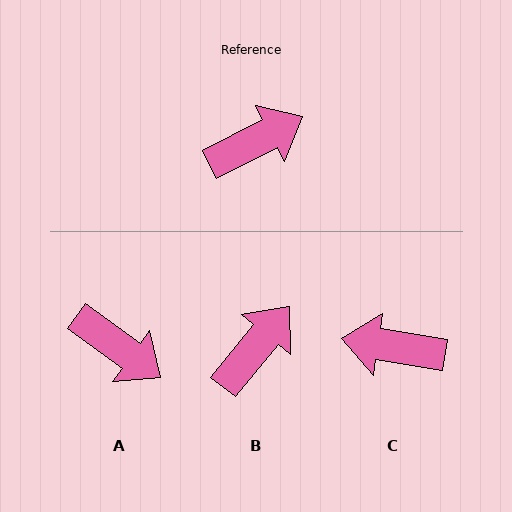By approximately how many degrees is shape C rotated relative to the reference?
Approximately 144 degrees counter-clockwise.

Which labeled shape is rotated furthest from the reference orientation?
C, about 144 degrees away.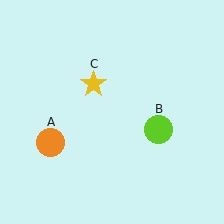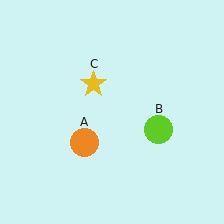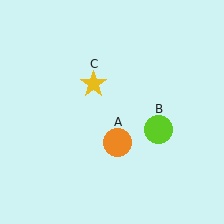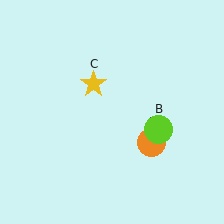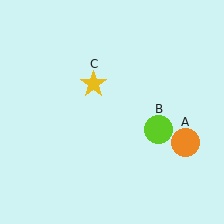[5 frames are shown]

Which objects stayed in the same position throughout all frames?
Lime circle (object B) and yellow star (object C) remained stationary.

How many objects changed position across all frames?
1 object changed position: orange circle (object A).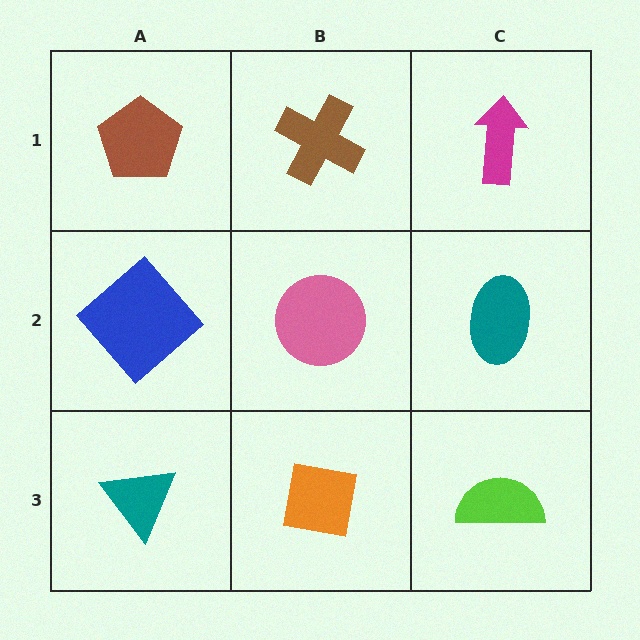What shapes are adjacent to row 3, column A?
A blue diamond (row 2, column A), an orange square (row 3, column B).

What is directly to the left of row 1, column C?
A brown cross.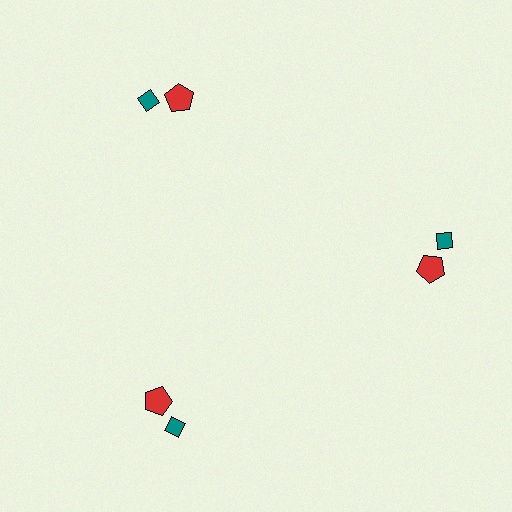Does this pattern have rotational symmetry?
Yes, this pattern has 3-fold rotational symmetry. It looks the same after rotating 120 degrees around the center.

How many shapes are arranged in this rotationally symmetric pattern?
There are 6 shapes, arranged in 3 groups of 2.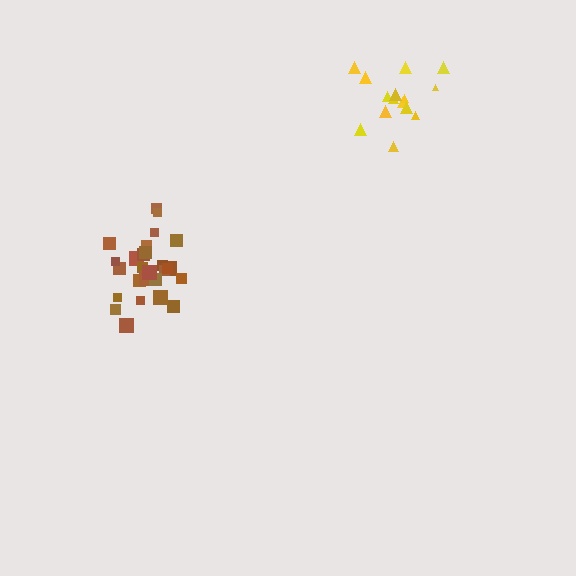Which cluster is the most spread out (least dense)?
Yellow.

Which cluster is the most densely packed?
Brown.